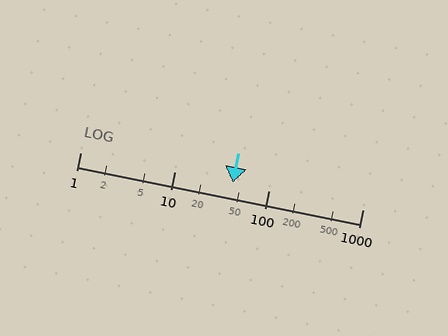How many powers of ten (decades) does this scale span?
The scale spans 3 decades, from 1 to 1000.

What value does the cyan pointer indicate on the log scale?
The pointer indicates approximately 42.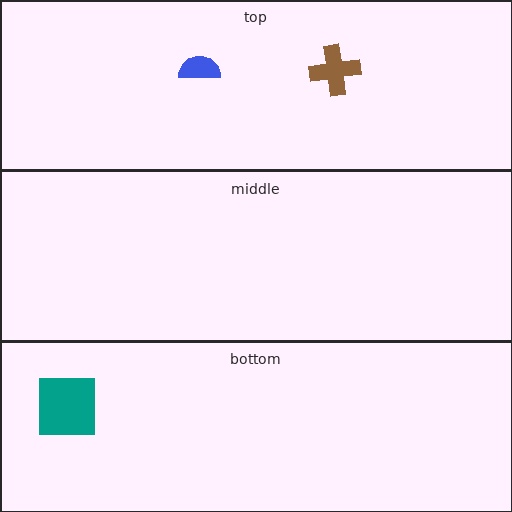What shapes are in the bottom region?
The teal square.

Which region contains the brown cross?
The top region.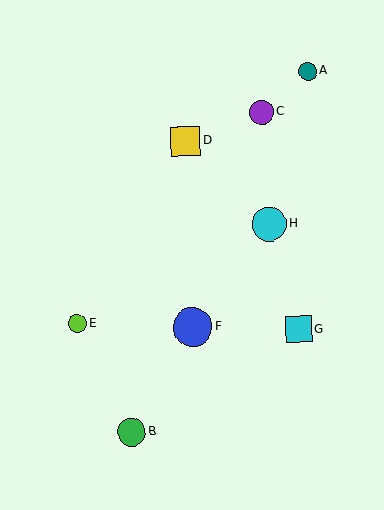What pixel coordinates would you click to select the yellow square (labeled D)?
Click at (185, 141) to select the yellow square D.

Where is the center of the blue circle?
The center of the blue circle is at (193, 327).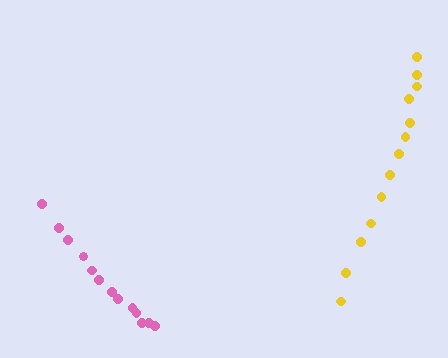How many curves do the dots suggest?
There are 2 distinct paths.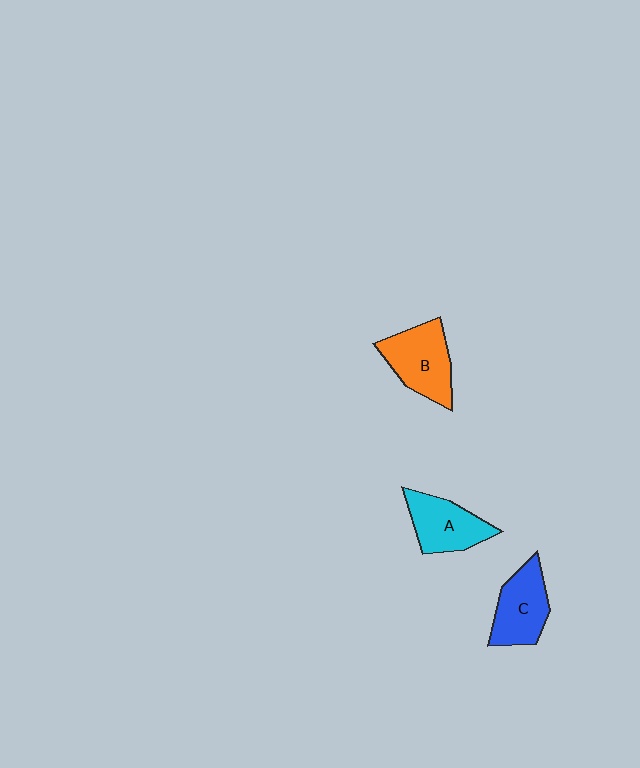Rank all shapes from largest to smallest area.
From largest to smallest: B (orange), C (blue), A (cyan).